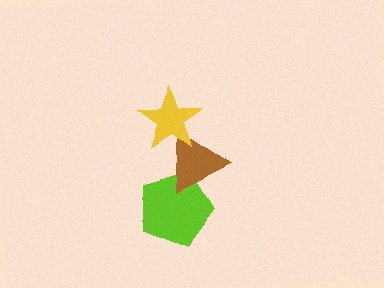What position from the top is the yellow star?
The yellow star is 1st from the top.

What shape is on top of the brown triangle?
The yellow star is on top of the brown triangle.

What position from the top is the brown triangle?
The brown triangle is 2nd from the top.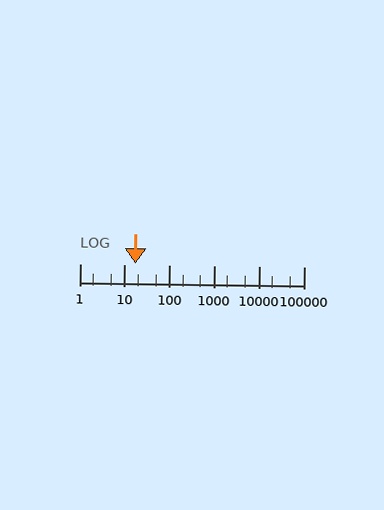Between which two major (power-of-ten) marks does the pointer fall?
The pointer is between 10 and 100.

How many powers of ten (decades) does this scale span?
The scale spans 5 decades, from 1 to 100000.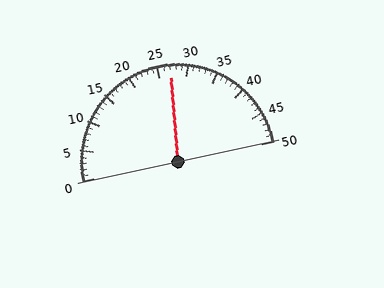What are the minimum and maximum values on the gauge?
The gauge ranges from 0 to 50.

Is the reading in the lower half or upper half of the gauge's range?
The reading is in the upper half of the range (0 to 50).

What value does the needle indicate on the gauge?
The needle indicates approximately 27.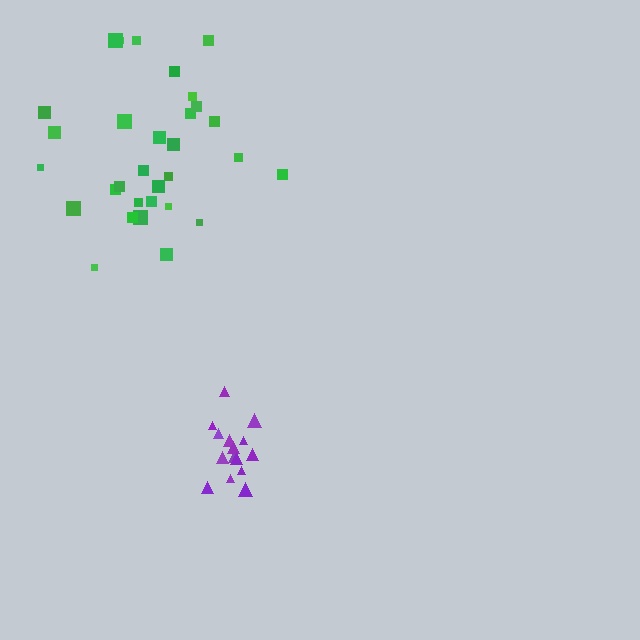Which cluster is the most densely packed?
Purple.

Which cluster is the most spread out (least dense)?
Green.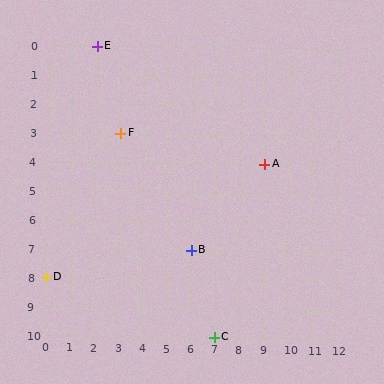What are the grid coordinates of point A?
Point A is at grid coordinates (9, 4).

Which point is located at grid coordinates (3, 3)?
Point F is at (3, 3).